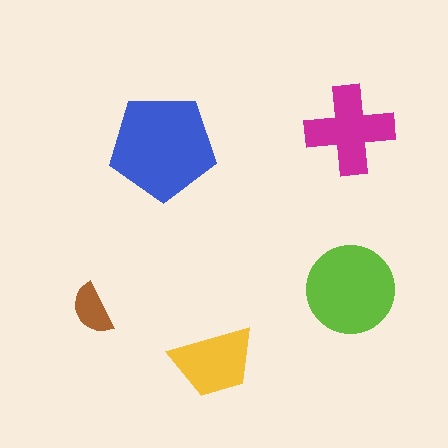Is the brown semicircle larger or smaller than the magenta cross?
Smaller.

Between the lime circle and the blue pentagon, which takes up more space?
The blue pentagon.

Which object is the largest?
The blue pentagon.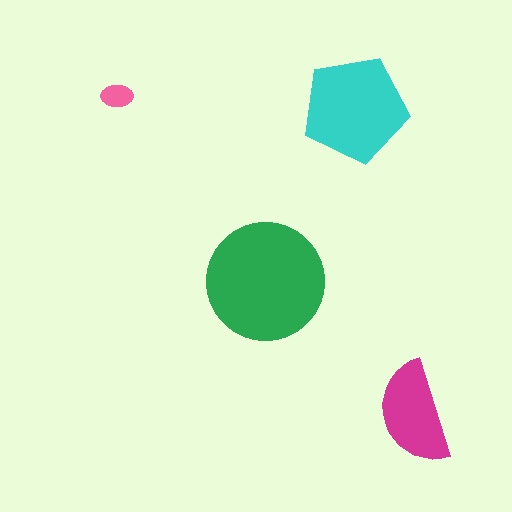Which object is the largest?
The green circle.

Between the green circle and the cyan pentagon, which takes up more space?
The green circle.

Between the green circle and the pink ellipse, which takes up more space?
The green circle.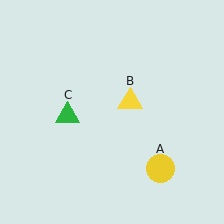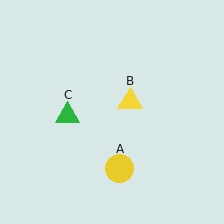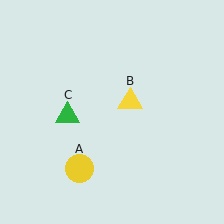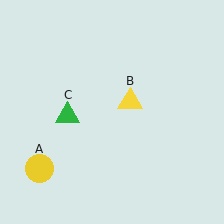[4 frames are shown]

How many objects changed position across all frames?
1 object changed position: yellow circle (object A).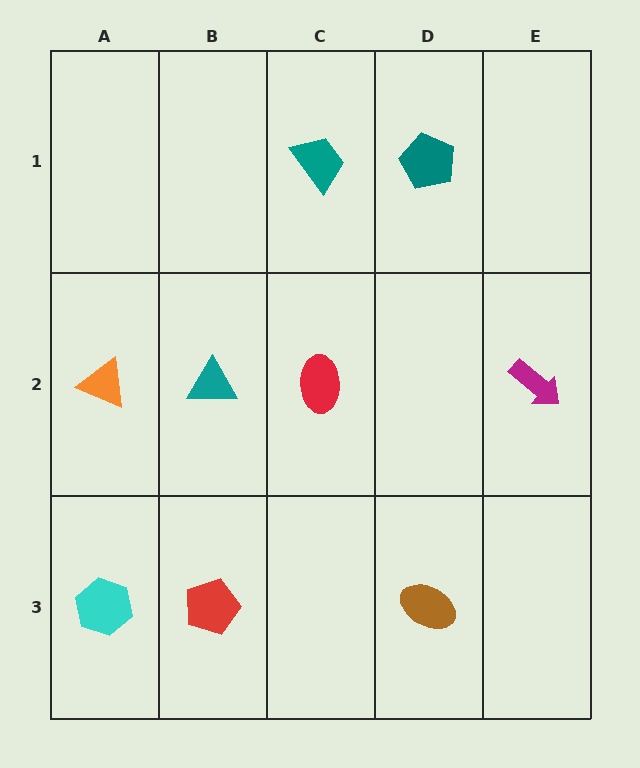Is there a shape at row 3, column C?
No, that cell is empty.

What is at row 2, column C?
A red ellipse.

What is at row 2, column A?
An orange triangle.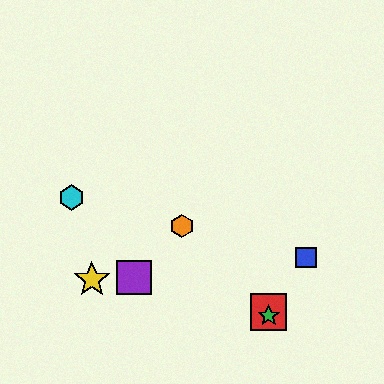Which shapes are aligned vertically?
The red square, the green star are aligned vertically.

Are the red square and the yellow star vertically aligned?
No, the red square is at x≈269 and the yellow star is at x≈92.